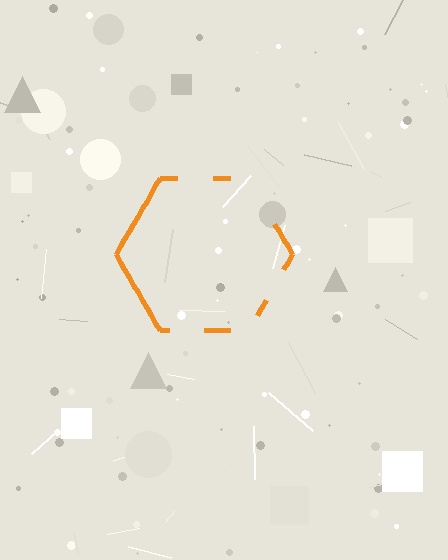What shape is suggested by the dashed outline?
The dashed outline suggests a hexagon.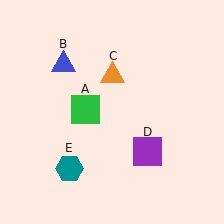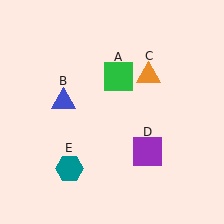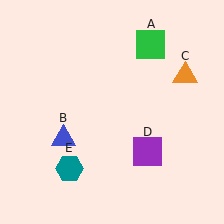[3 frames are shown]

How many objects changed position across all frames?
3 objects changed position: green square (object A), blue triangle (object B), orange triangle (object C).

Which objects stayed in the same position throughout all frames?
Purple square (object D) and teal hexagon (object E) remained stationary.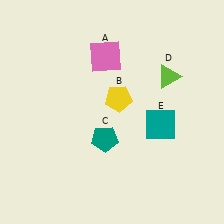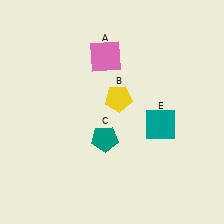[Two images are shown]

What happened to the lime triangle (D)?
The lime triangle (D) was removed in Image 2. It was in the top-right area of Image 1.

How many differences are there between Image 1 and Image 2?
There is 1 difference between the two images.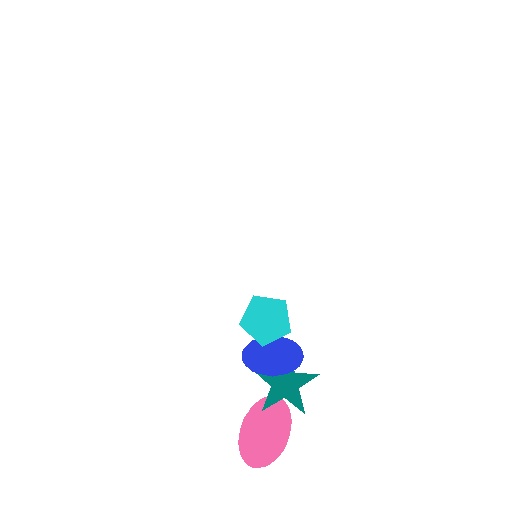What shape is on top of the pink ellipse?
The teal star is on top of the pink ellipse.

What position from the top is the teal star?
The teal star is 3rd from the top.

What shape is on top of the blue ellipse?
The cyan pentagon is on top of the blue ellipse.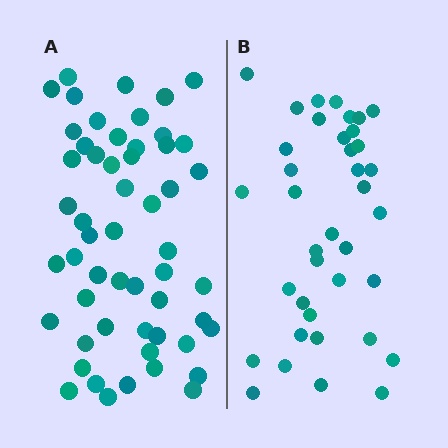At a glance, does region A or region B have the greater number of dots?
Region A (the left region) has more dots.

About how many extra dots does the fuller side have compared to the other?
Region A has approximately 15 more dots than region B.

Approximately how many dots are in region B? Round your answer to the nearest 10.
About 40 dots. (The exact count is 38, which rounds to 40.)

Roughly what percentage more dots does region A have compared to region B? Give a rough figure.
About 40% more.